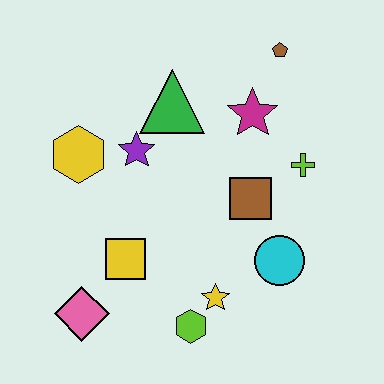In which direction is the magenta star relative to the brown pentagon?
The magenta star is below the brown pentagon.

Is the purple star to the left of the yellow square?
No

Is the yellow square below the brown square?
Yes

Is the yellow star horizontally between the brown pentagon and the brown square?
No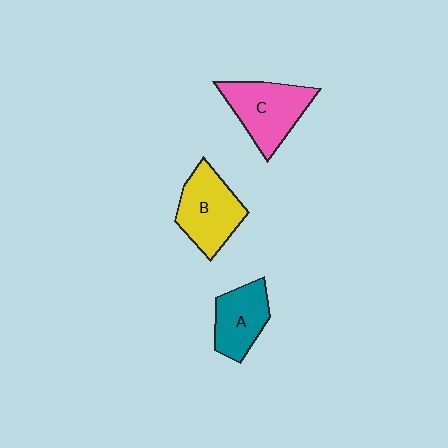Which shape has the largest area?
Shape C (pink).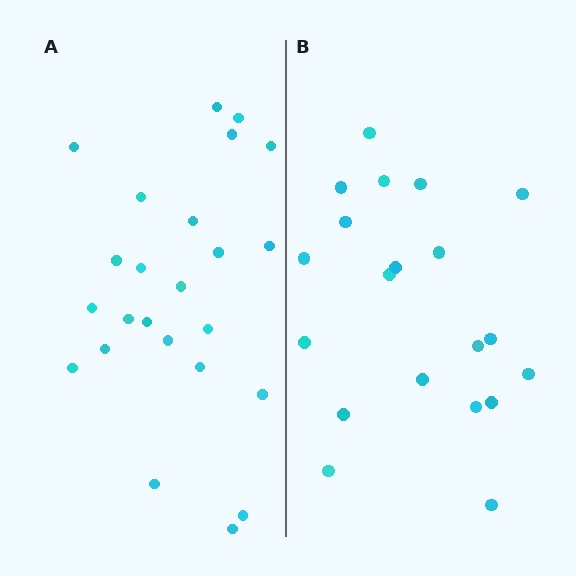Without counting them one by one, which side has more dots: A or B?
Region A (the left region) has more dots.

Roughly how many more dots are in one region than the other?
Region A has about 4 more dots than region B.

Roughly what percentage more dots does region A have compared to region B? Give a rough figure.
About 20% more.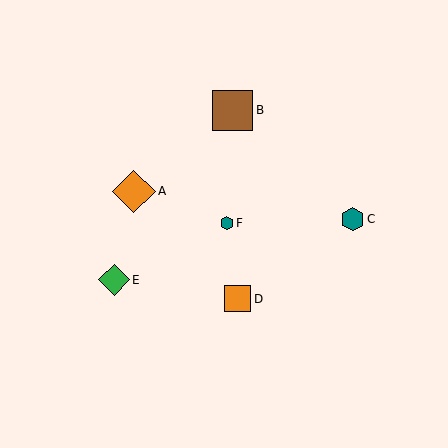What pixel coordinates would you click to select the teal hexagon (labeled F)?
Click at (227, 223) to select the teal hexagon F.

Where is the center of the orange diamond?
The center of the orange diamond is at (134, 191).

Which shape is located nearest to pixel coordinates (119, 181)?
The orange diamond (labeled A) at (134, 191) is nearest to that location.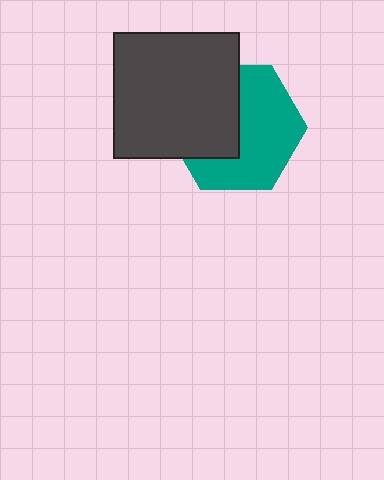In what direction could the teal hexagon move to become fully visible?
The teal hexagon could move right. That would shift it out from behind the dark gray square entirely.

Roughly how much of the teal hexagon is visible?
About half of it is visible (roughly 58%).